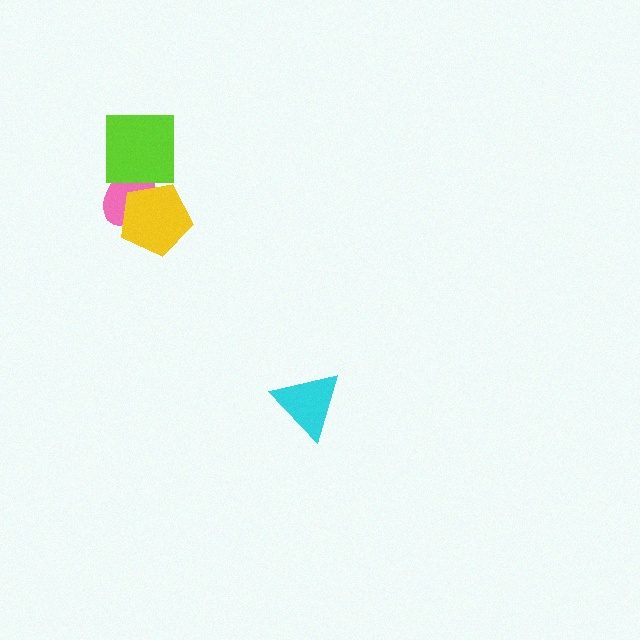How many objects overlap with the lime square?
1 object overlaps with the lime square.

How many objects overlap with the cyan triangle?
0 objects overlap with the cyan triangle.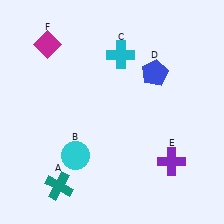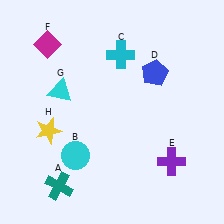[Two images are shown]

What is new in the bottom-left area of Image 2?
A yellow star (H) was added in the bottom-left area of Image 2.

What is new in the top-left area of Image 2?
A cyan triangle (G) was added in the top-left area of Image 2.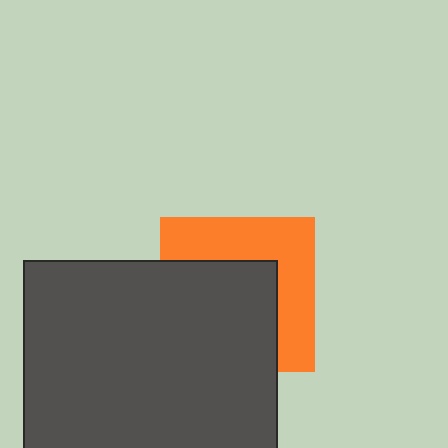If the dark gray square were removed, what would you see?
You would see the complete orange square.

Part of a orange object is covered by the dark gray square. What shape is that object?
It is a square.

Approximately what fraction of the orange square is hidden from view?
Roughly 55% of the orange square is hidden behind the dark gray square.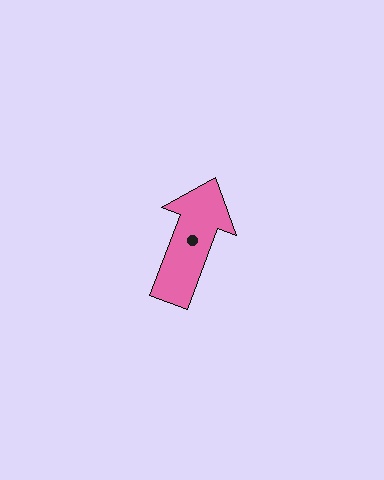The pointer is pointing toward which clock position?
Roughly 1 o'clock.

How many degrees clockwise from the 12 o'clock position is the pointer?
Approximately 21 degrees.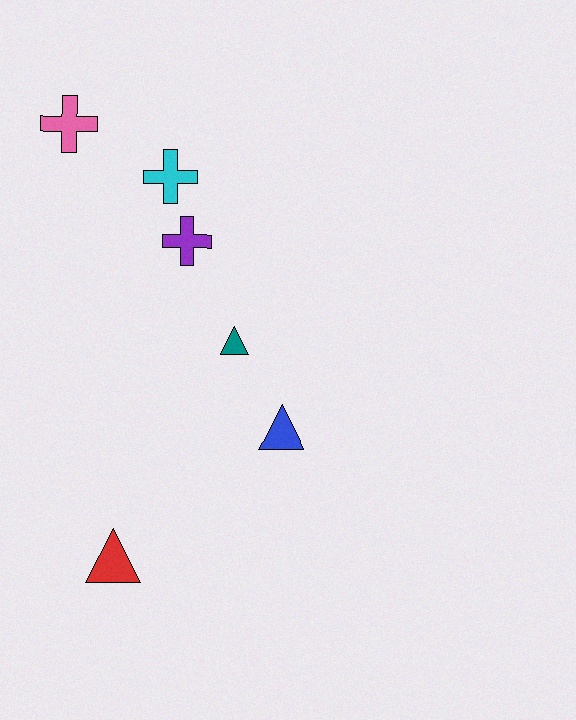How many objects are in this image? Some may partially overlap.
There are 6 objects.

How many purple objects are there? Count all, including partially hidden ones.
There is 1 purple object.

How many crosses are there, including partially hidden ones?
There are 3 crosses.